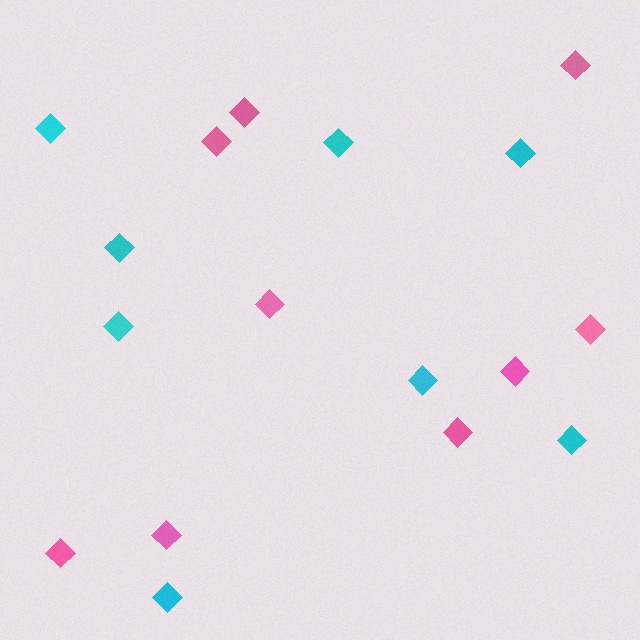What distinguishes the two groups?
There are 2 groups: one group of cyan diamonds (8) and one group of pink diamonds (9).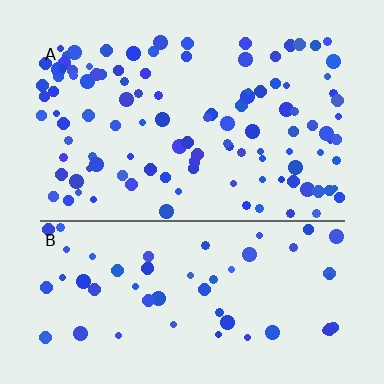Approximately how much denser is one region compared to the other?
Approximately 1.9× — region A over region B.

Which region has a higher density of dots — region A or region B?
A (the top).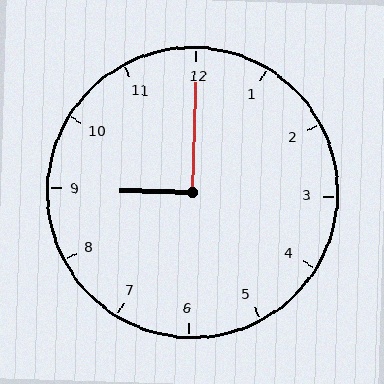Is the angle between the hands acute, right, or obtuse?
It is right.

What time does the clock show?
9:00.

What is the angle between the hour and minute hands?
Approximately 90 degrees.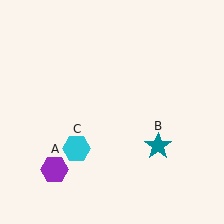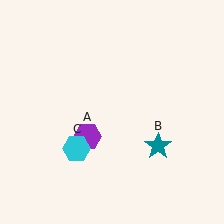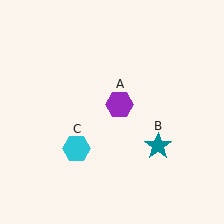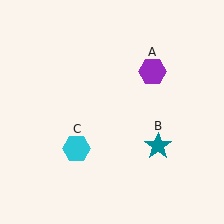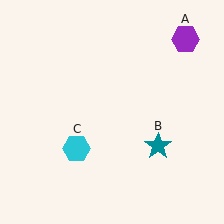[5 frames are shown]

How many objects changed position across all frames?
1 object changed position: purple hexagon (object A).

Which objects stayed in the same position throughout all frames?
Teal star (object B) and cyan hexagon (object C) remained stationary.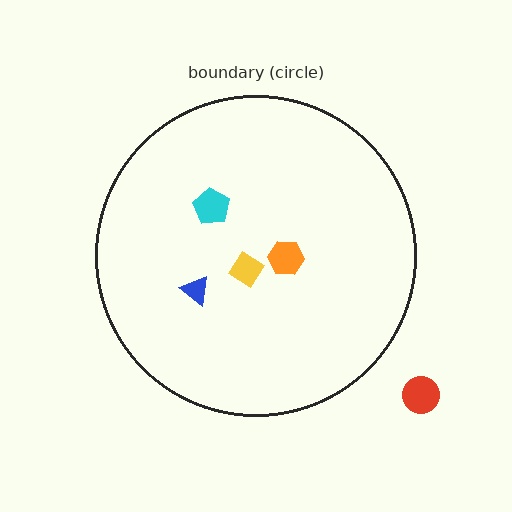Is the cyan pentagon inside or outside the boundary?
Inside.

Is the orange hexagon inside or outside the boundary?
Inside.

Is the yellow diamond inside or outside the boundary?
Inside.